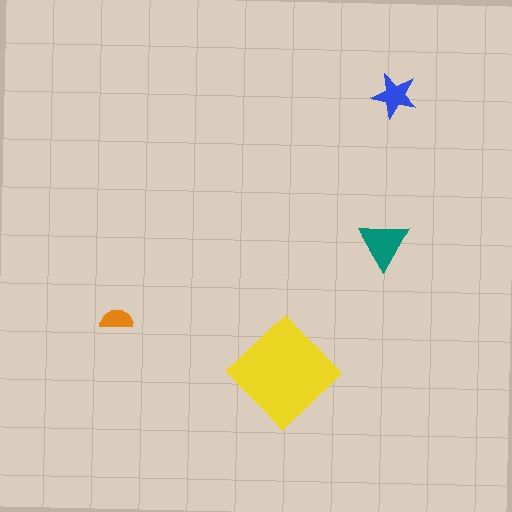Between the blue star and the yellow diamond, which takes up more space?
The yellow diamond.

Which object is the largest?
The yellow diamond.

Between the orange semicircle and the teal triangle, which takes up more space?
The teal triangle.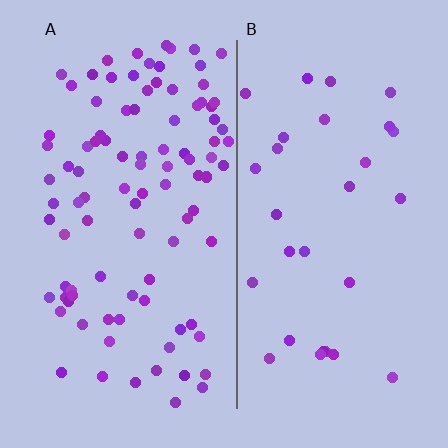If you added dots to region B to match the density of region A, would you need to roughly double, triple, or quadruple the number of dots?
Approximately triple.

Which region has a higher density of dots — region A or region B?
A (the left).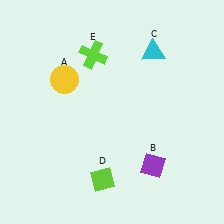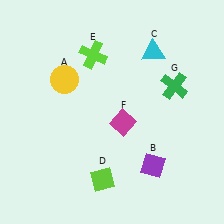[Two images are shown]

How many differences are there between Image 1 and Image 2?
There are 2 differences between the two images.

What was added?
A magenta diamond (F), a green cross (G) were added in Image 2.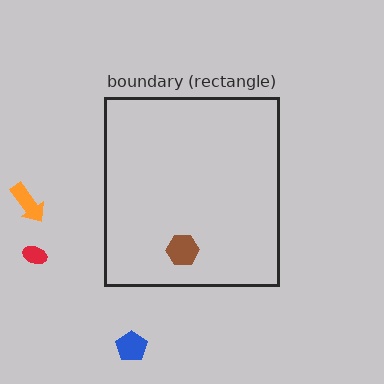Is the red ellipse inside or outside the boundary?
Outside.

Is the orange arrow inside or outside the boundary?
Outside.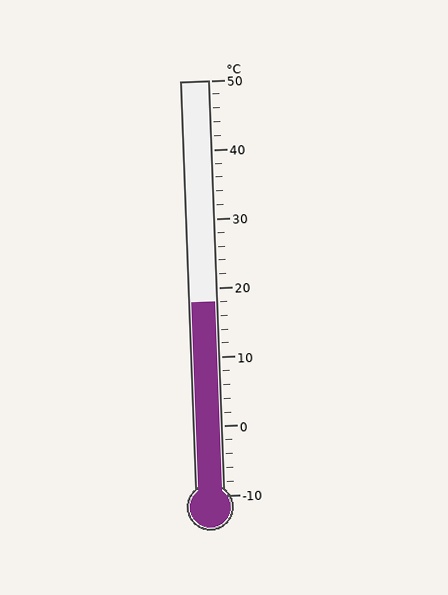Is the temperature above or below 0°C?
The temperature is above 0°C.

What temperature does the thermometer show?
The thermometer shows approximately 18°C.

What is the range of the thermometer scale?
The thermometer scale ranges from -10°C to 50°C.